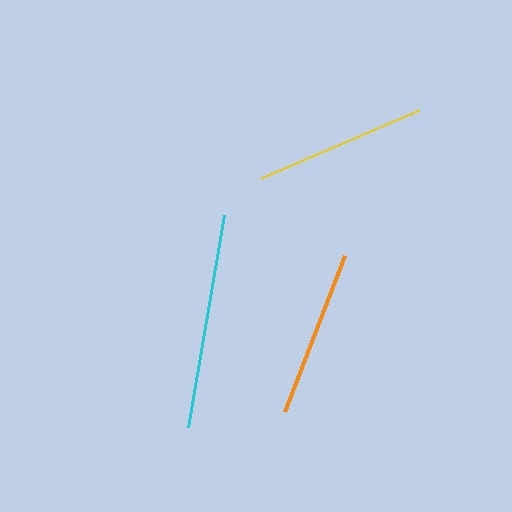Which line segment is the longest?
The cyan line is the longest at approximately 215 pixels.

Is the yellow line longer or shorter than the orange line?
The yellow line is longer than the orange line.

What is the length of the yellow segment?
The yellow segment is approximately 172 pixels long.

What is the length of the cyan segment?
The cyan segment is approximately 215 pixels long.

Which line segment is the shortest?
The orange line is the shortest at approximately 167 pixels.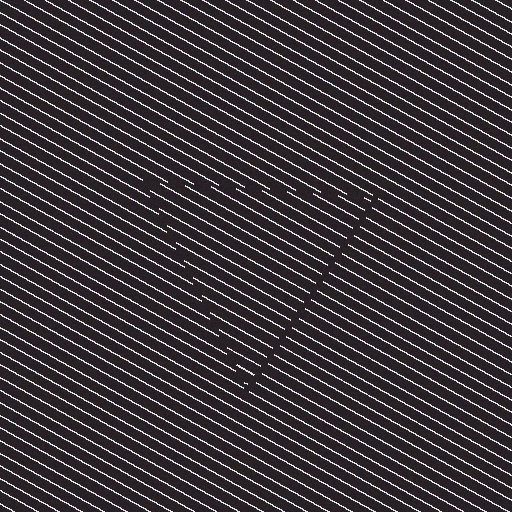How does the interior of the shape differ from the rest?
The interior of the shape contains the same grating, shifted by half a period — the contour is defined by the phase discontinuity where line-ends from the inner and outer gratings abut.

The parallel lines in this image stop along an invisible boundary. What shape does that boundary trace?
An illusory triangle. The interior of the shape contains the same grating, shifted by half a period — the contour is defined by the phase discontinuity where line-ends from the inner and outer gratings abut.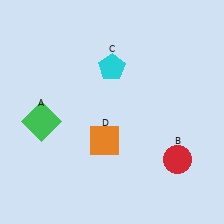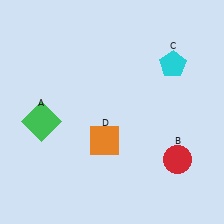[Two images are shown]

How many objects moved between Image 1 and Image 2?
1 object moved between the two images.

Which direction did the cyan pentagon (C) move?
The cyan pentagon (C) moved right.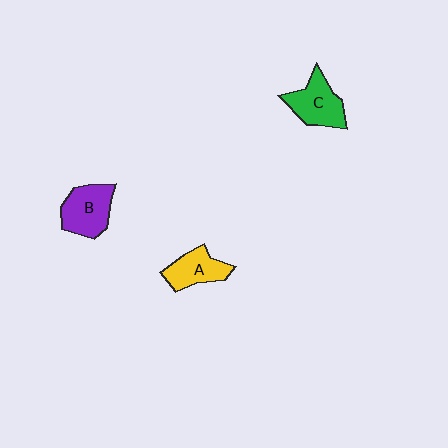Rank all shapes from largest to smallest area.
From largest to smallest: B (purple), C (green), A (yellow).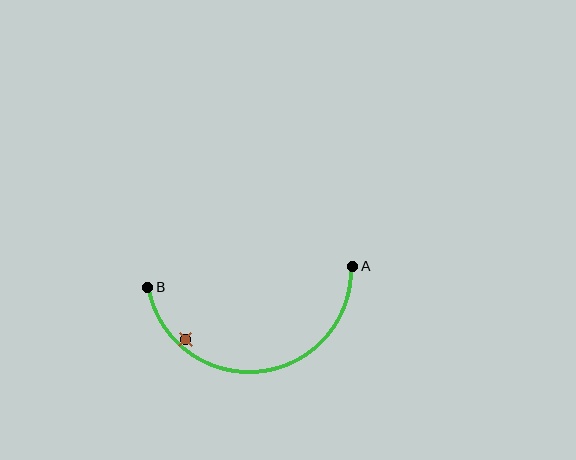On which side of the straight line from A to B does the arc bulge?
The arc bulges below the straight line connecting A and B.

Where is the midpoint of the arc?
The arc midpoint is the point on the curve farthest from the straight line joining A and B. It sits below that line.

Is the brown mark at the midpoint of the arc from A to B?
No — the brown mark does not lie on the arc at all. It sits slightly inside the curve.